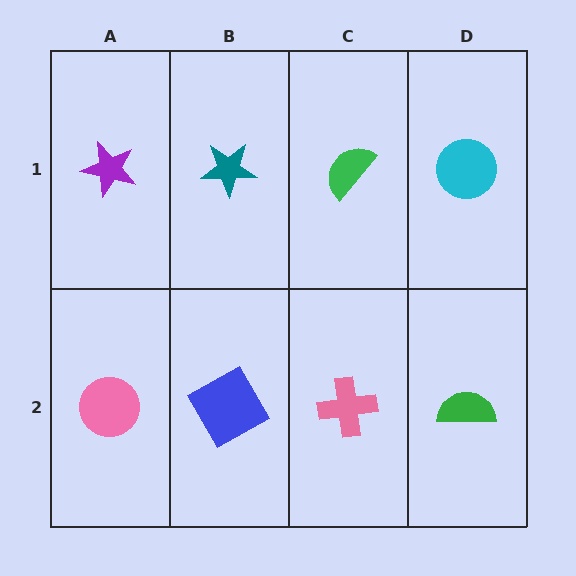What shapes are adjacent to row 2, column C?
A green semicircle (row 1, column C), a blue square (row 2, column B), a green semicircle (row 2, column D).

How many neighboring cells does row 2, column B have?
3.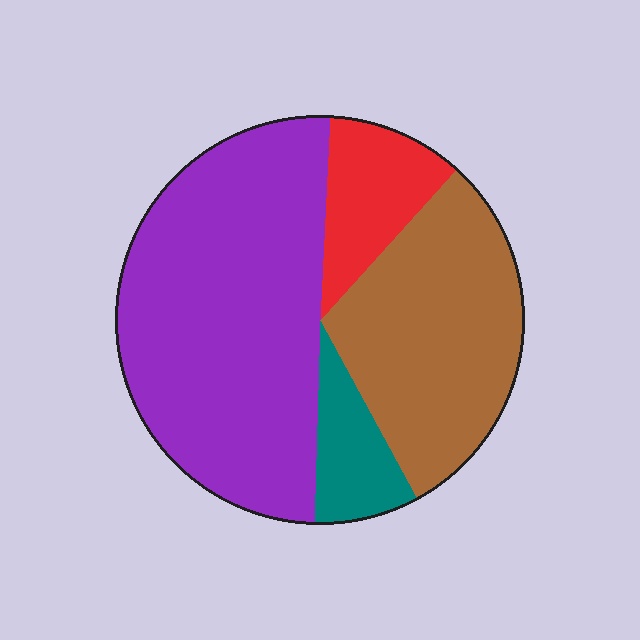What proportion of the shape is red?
Red takes up about one tenth (1/10) of the shape.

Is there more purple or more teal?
Purple.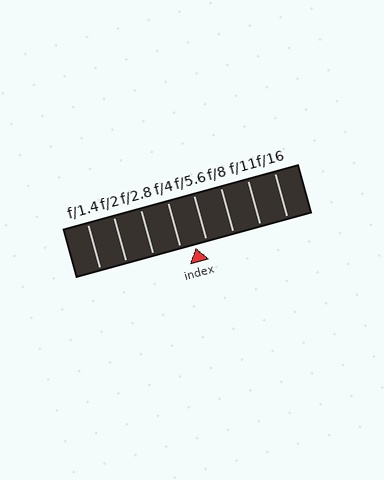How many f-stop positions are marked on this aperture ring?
There are 8 f-stop positions marked.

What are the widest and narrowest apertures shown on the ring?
The widest aperture shown is f/1.4 and the narrowest is f/16.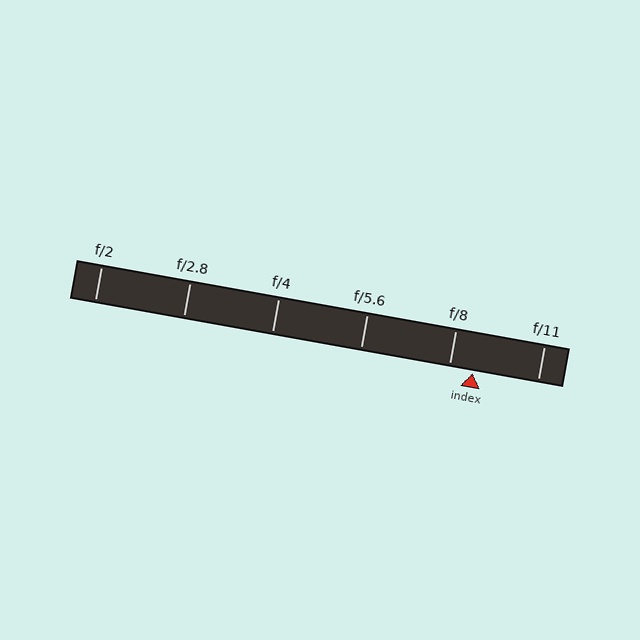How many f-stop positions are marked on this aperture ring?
There are 6 f-stop positions marked.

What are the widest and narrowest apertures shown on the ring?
The widest aperture shown is f/2 and the narrowest is f/11.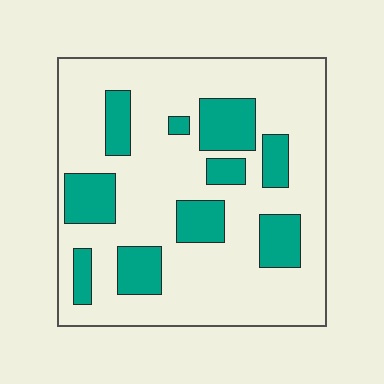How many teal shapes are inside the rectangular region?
10.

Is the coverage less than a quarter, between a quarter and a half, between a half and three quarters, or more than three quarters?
Less than a quarter.